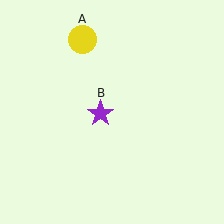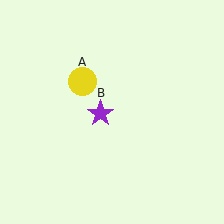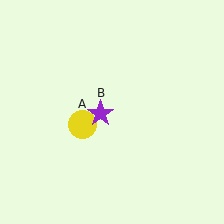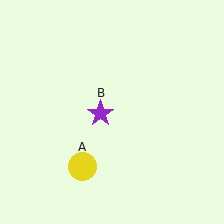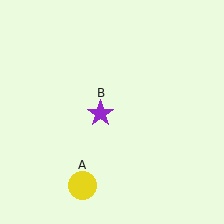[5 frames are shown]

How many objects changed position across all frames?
1 object changed position: yellow circle (object A).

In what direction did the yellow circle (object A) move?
The yellow circle (object A) moved down.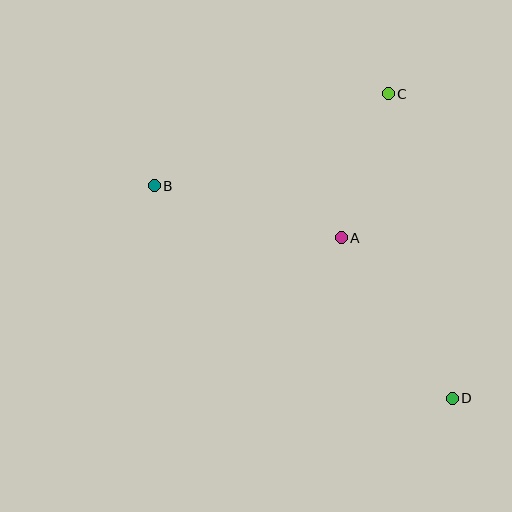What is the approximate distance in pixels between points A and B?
The distance between A and B is approximately 194 pixels.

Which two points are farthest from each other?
Points B and D are farthest from each other.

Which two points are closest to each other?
Points A and C are closest to each other.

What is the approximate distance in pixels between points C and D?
The distance between C and D is approximately 312 pixels.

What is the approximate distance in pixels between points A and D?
The distance between A and D is approximately 196 pixels.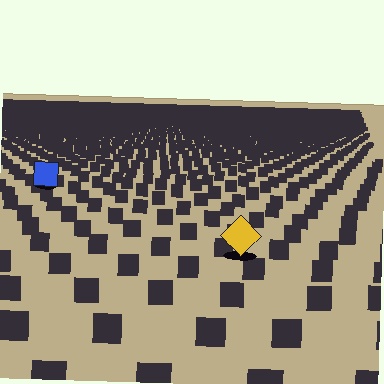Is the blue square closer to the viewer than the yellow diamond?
No. The yellow diamond is closer — you can tell from the texture gradient: the ground texture is coarser near it.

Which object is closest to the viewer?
The yellow diamond is closest. The texture marks near it are larger and more spread out.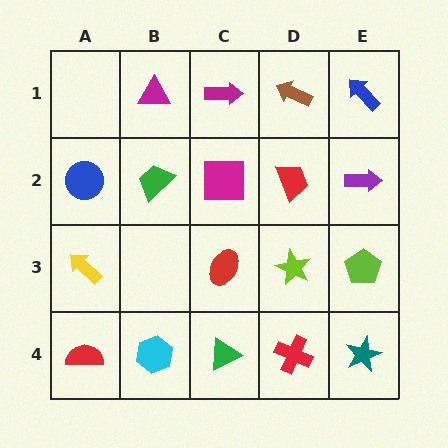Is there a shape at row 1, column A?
No, that cell is empty.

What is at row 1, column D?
A brown arrow.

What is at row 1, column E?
A blue arrow.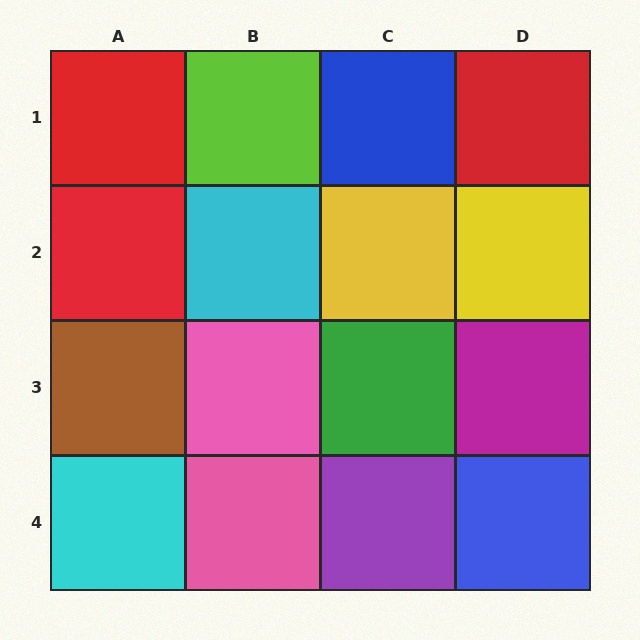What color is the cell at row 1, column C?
Blue.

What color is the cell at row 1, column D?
Red.